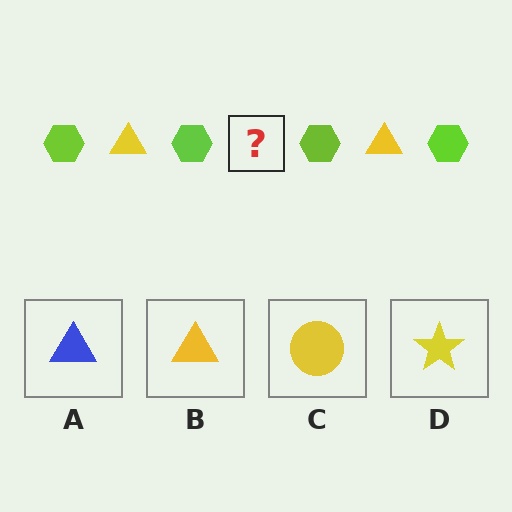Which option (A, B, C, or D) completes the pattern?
B.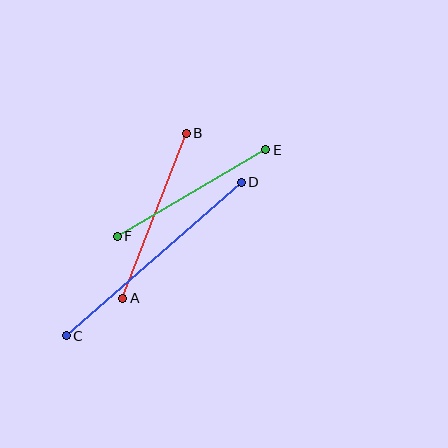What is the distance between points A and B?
The distance is approximately 177 pixels.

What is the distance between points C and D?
The distance is approximately 233 pixels.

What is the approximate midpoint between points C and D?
The midpoint is at approximately (154, 259) pixels.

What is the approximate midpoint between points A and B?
The midpoint is at approximately (154, 216) pixels.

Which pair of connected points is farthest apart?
Points C and D are farthest apart.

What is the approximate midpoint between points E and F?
The midpoint is at approximately (192, 193) pixels.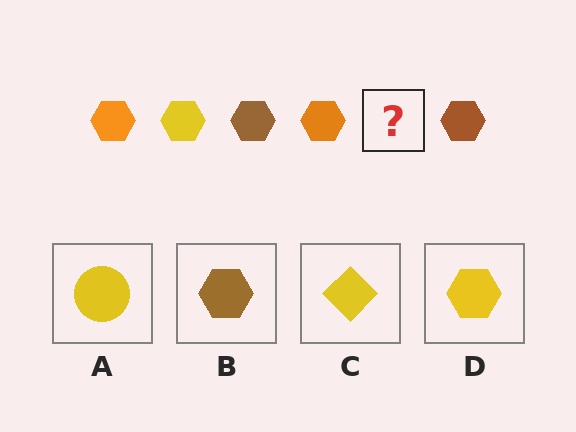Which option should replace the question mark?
Option D.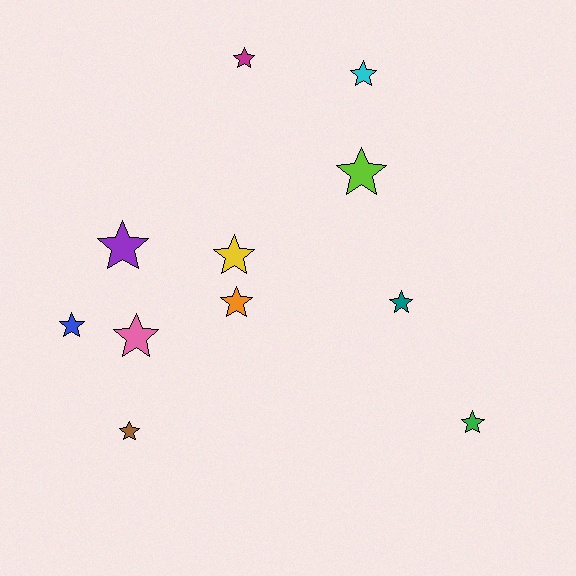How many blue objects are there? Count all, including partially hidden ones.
There is 1 blue object.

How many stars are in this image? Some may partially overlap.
There are 11 stars.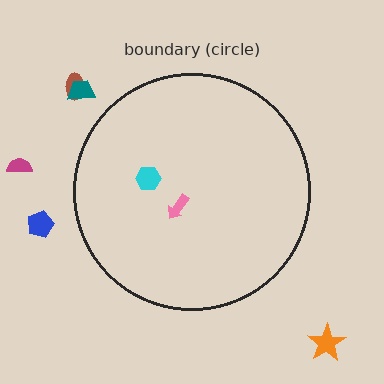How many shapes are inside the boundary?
2 inside, 5 outside.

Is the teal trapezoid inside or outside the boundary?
Outside.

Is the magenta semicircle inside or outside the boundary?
Outside.